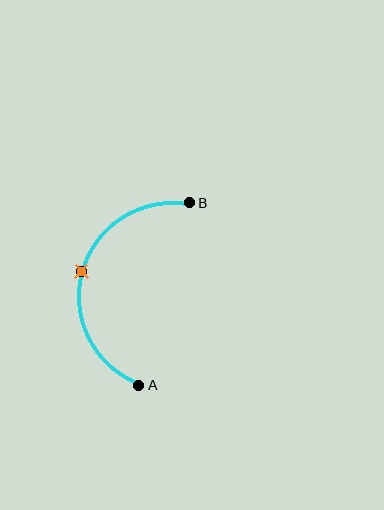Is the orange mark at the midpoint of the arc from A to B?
Yes. The orange mark lies on the arc at equal arc-length from both A and B — it is the arc midpoint.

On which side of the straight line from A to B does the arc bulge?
The arc bulges to the left of the straight line connecting A and B.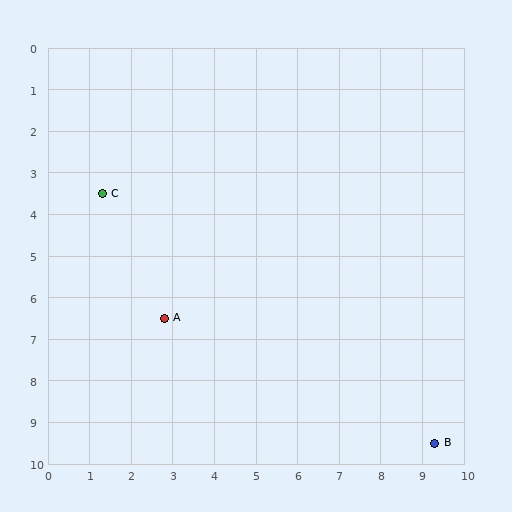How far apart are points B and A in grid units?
Points B and A are about 7.2 grid units apart.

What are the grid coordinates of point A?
Point A is at approximately (2.8, 6.5).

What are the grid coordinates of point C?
Point C is at approximately (1.3, 3.5).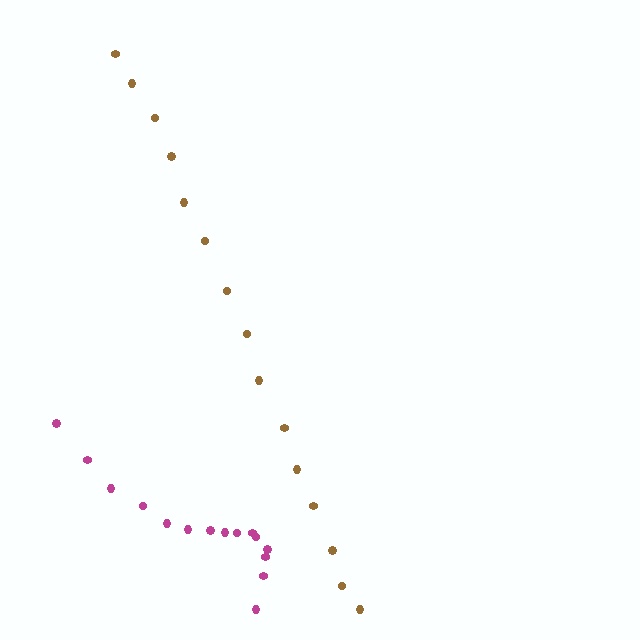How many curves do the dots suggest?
There are 2 distinct paths.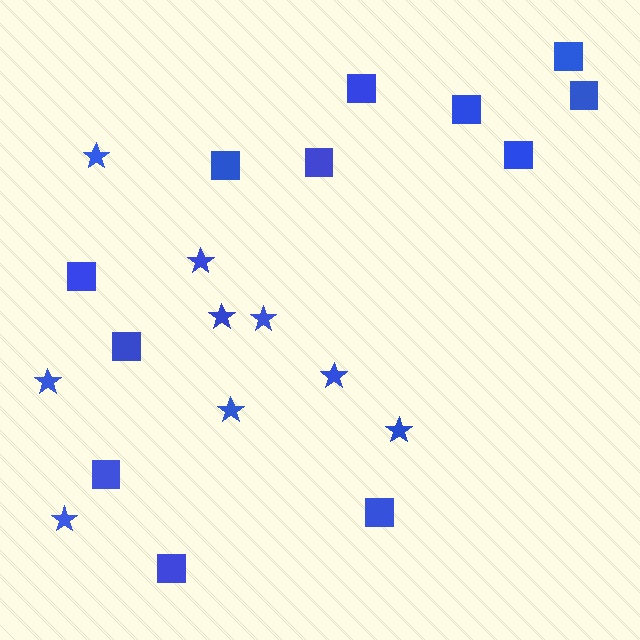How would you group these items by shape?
There are 2 groups: one group of stars (9) and one group of squares (12).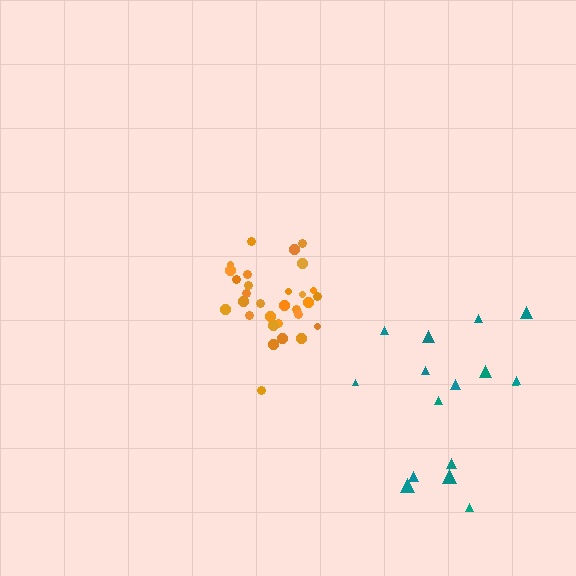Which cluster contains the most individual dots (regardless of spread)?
Orange (30).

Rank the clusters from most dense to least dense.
orange, teal.